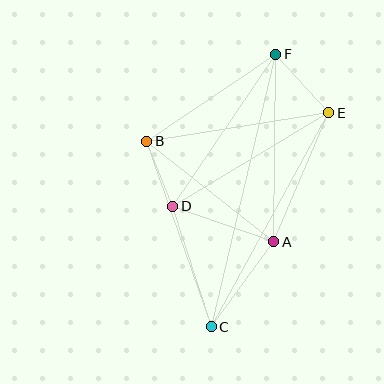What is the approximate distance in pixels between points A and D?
The distance between A and D is approximately 107 pixels.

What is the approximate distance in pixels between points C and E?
The distance between C and E is approximately 244 pixels.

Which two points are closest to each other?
Points B and D are closest to each other.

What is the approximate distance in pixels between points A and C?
The distance between A and C is approximately 106 pixels.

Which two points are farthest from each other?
Points C and F are farthest from each other.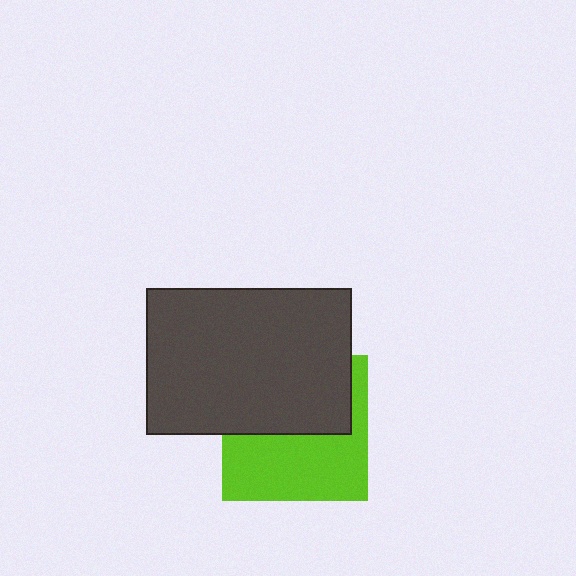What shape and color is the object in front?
The object in front is a dark gray rectangle.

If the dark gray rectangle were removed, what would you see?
You would see the complete lime square.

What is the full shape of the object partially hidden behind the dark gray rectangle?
The partially hidden object is a lime square.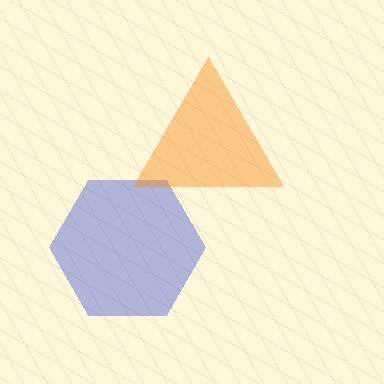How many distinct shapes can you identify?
There are 2 distinct shapes: a blue hexagon, an orange triangle.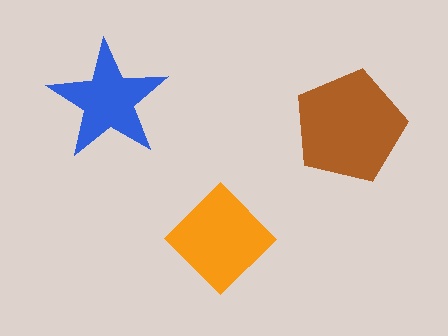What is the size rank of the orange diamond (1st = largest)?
2nd.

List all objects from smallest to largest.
The blue star, the orange diamond, the brown pentagon.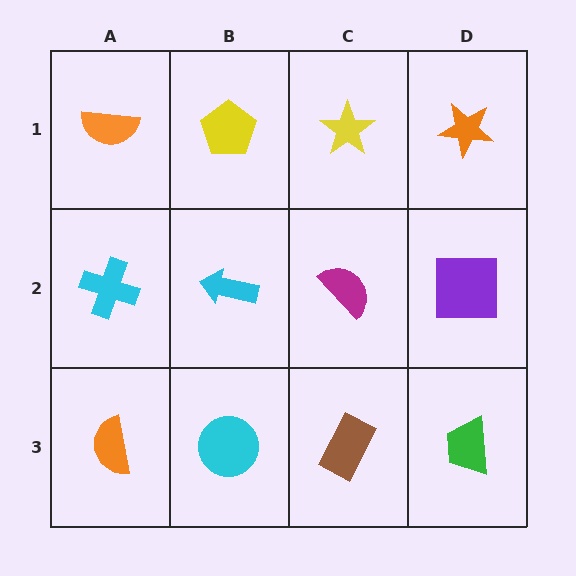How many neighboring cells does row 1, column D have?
2.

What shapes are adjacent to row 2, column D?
An orange star (row 1, column D), a green trapezoid (row 3, column D), a magenta semicircle (row 2, column C).